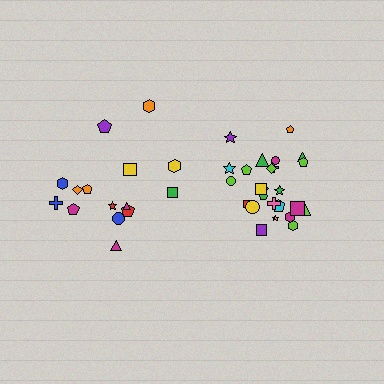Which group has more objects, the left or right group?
The right group.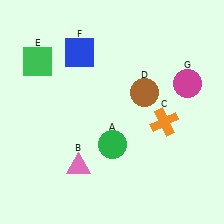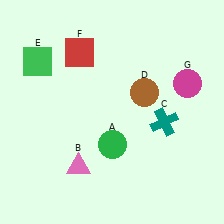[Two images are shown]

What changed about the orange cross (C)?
In Image 1, C is orange. In Image 2, it changed to teal.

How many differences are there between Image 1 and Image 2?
There are 2 differences between the two images.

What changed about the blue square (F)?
In Image 1, F is blue. In Image 2, it changed to red.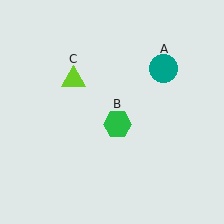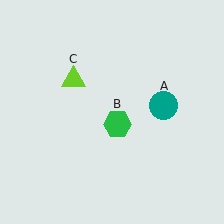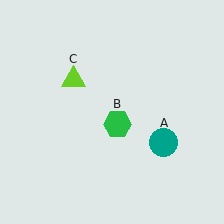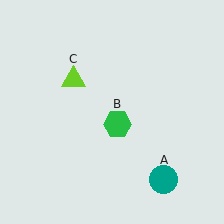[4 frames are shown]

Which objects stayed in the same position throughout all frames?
Green hexagon (object B) and lime triangle (object C) remained stationary.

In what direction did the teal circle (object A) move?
The teal circle (object A) moved down.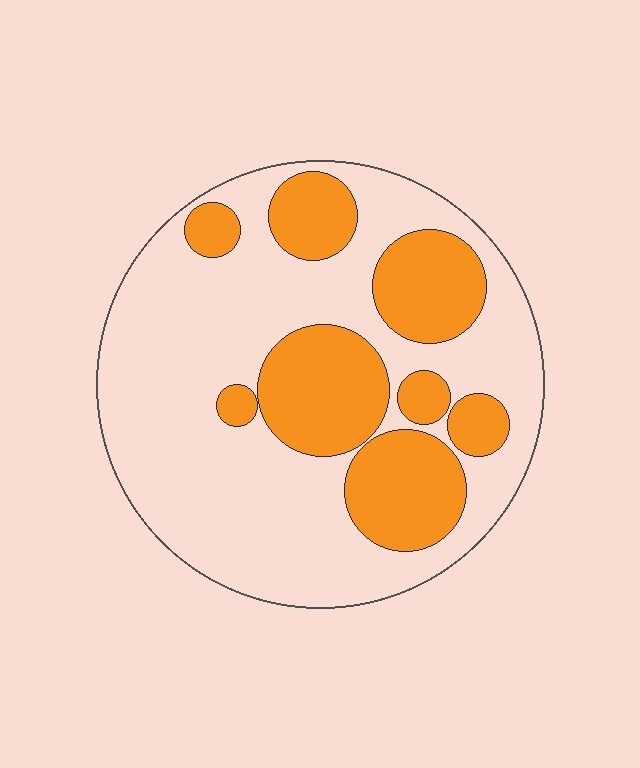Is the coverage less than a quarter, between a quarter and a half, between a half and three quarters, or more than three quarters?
Between a quarter and a half.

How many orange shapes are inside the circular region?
8.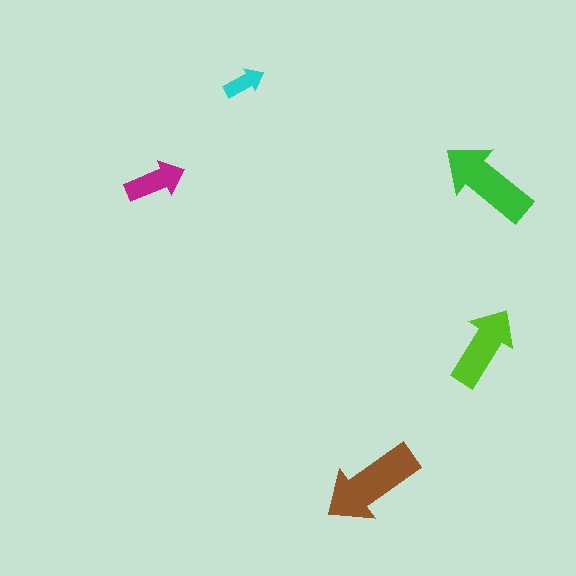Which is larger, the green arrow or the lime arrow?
The green one.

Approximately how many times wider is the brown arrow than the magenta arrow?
About 1.5 times wider.